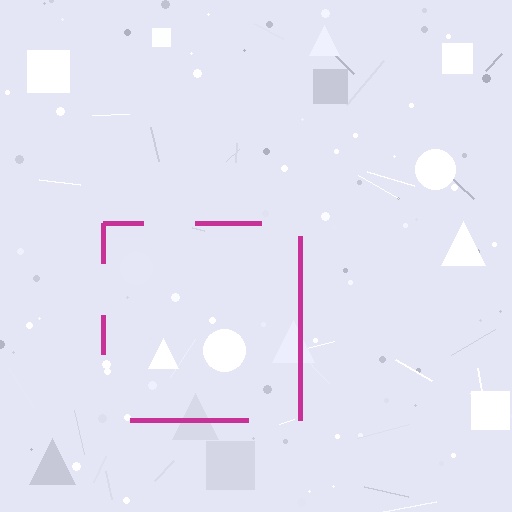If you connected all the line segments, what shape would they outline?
They would outline a square.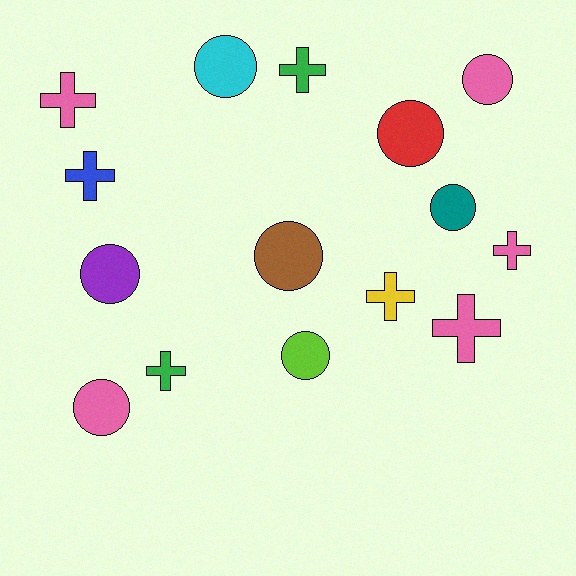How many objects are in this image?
There are 15 objects.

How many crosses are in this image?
There are 7 crosses.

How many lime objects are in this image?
There is 1 lime object.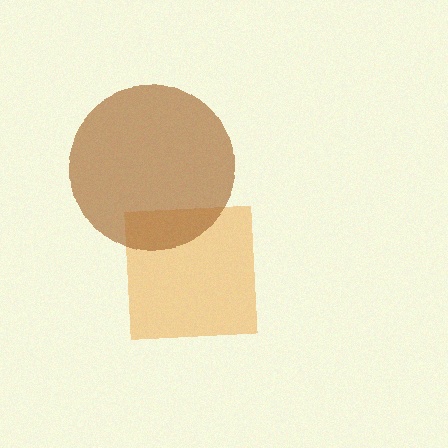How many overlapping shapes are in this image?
There are 2 overlapping shapes in the image.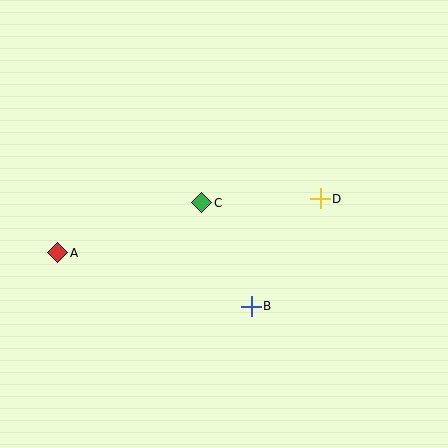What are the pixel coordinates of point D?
Point D is at (320, 199).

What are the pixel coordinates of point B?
Point B is at (251, 306).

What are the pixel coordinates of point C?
Point C is at (202, 203).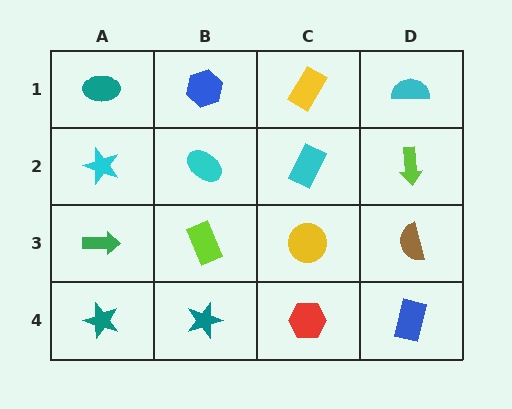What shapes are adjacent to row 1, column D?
A lime arrow (row 2, column D), a yellow rectangle (row 1, column C).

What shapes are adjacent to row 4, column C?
A yellow circle (row 3, column C), a teal star (row 4, column B), a blue rectangle (row 4, column D).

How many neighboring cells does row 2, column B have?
4.